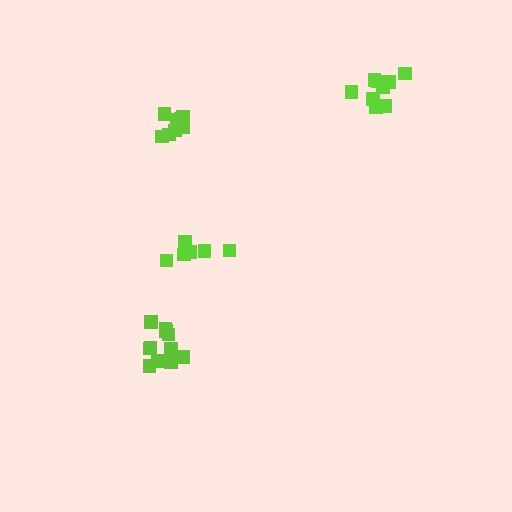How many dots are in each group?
Group 1: 9 dots, Group 2: 11 dots, Group 3: 6 dots, Group 4: 9 dots (35 total).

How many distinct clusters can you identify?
There are 4 distinct clusters.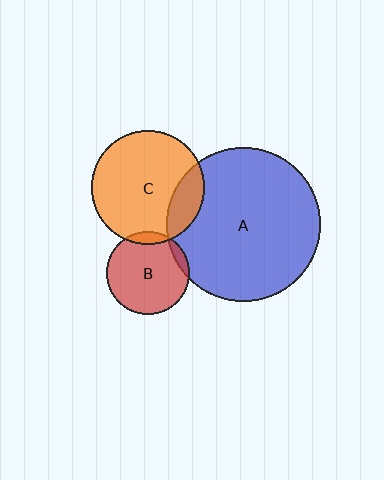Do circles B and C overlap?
Yes.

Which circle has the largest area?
Circle A (blue).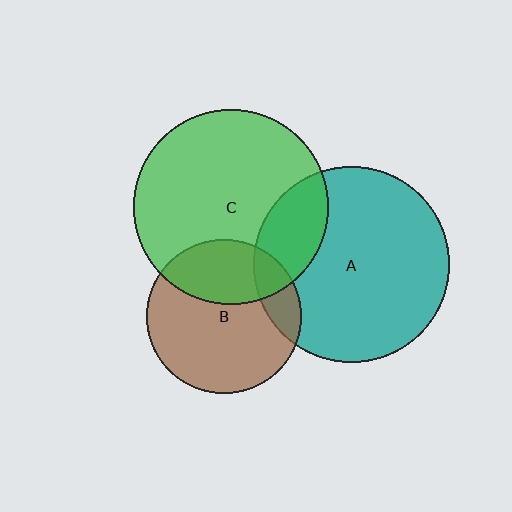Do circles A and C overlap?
Yes.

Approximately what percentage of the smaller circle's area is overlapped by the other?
Approximately 20%.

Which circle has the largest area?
Circle A (teal).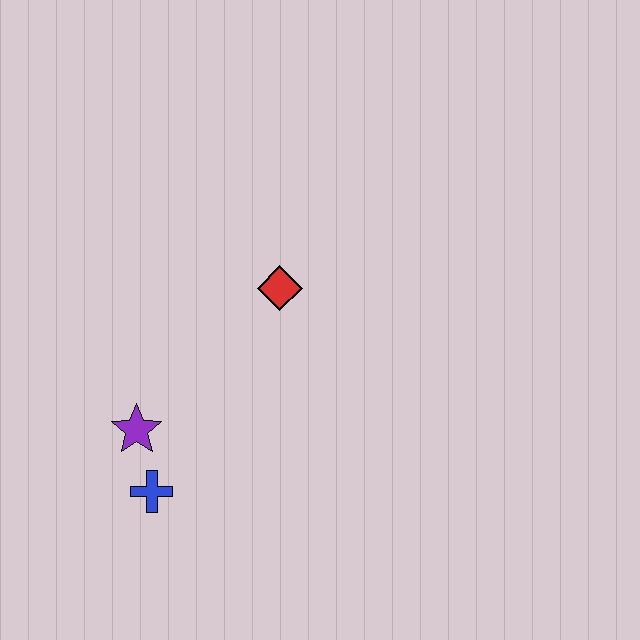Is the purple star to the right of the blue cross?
No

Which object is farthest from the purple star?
The red diamond is farthest from the purple star.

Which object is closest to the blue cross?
The purple star is closest to the blue cross.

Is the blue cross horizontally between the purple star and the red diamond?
Yes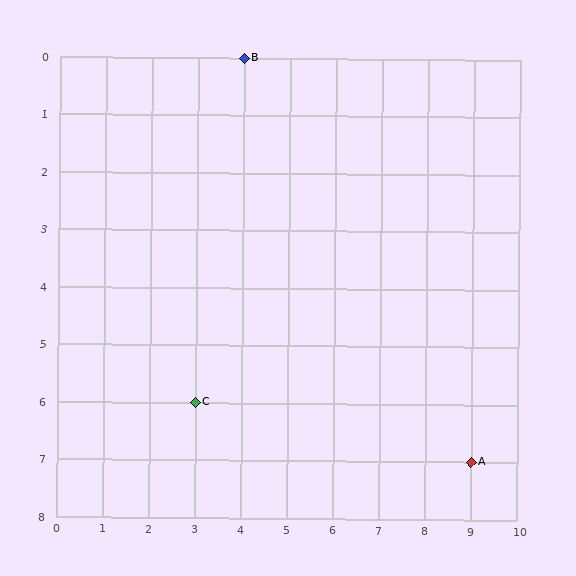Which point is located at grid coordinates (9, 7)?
Point A is at (9, 7).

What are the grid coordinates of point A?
Point A is at grid coordinates (9, 7).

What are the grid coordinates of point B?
Point B is at grid coordinates (4, 0).